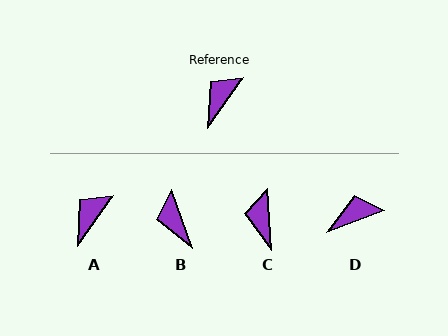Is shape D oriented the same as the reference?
No, it is off by about 34 degrees.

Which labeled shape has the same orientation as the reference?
A.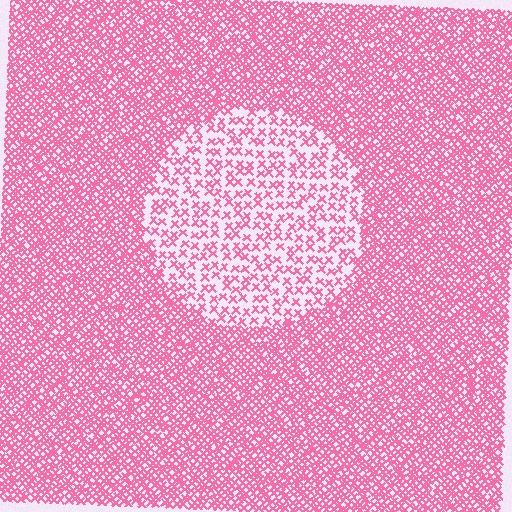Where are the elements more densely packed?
The elements are more densely packed outside the circle boundary.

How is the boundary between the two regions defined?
The boundary is defined by a change in element density (approximately 2.4x ratio). All elements are the same color, size, and shape.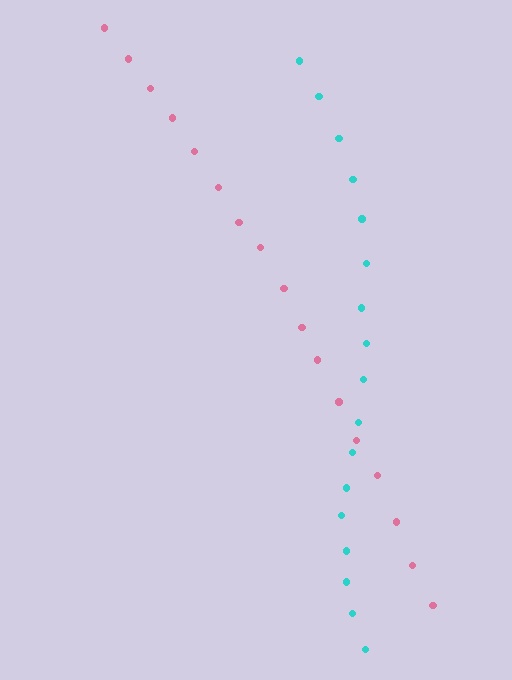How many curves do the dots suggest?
There are 2 distinct paths.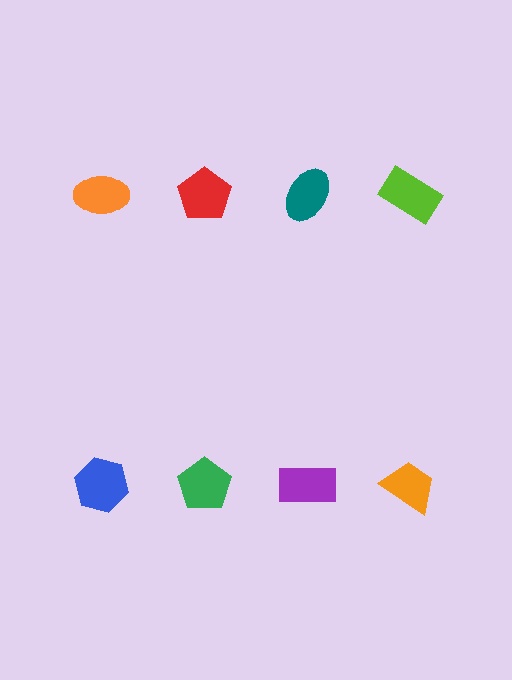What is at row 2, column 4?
An orange trapezoid.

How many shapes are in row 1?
4 shapes.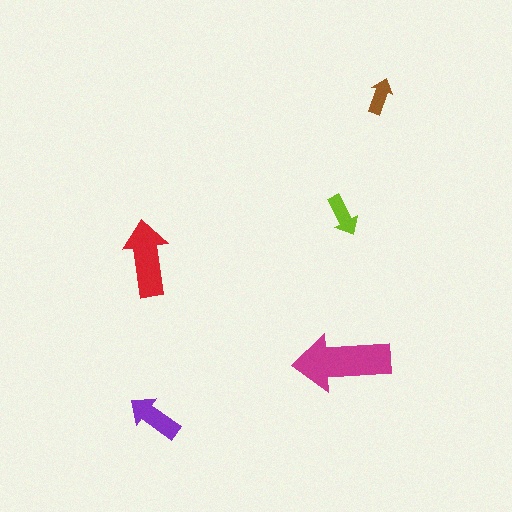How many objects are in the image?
There are 5 objects in the image.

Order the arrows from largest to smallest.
the magenta one, the red one, the purple one, the lime one, the brown one.